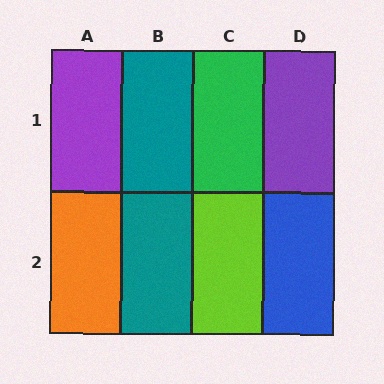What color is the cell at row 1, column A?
Purple.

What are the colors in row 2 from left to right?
Orange, teal, lime, blue.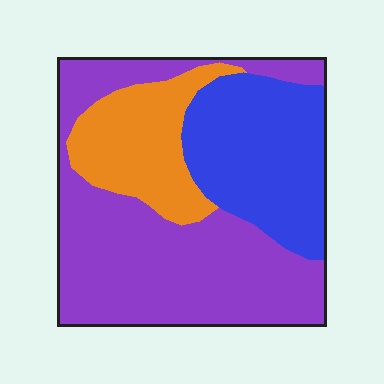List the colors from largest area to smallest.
From largest to smallest: purple, blue, orange.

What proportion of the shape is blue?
Blue takes up about one quarter (1/4) of the shape.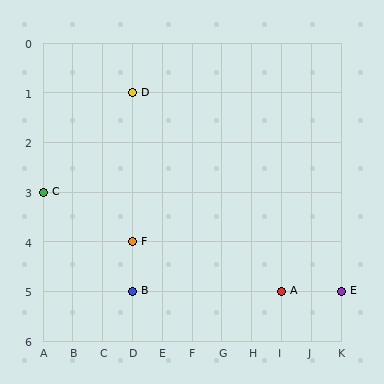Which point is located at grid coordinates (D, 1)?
Point D is at (D, 1).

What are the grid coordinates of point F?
Point F is at grid coordinates (D, 4).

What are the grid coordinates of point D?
Point D is at grid coordinates (D, 1).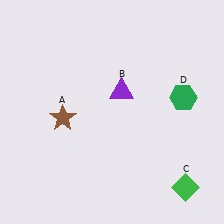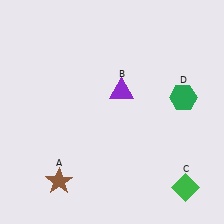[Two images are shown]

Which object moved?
The brown star (A) moved down.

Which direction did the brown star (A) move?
The brown star (A) moved down.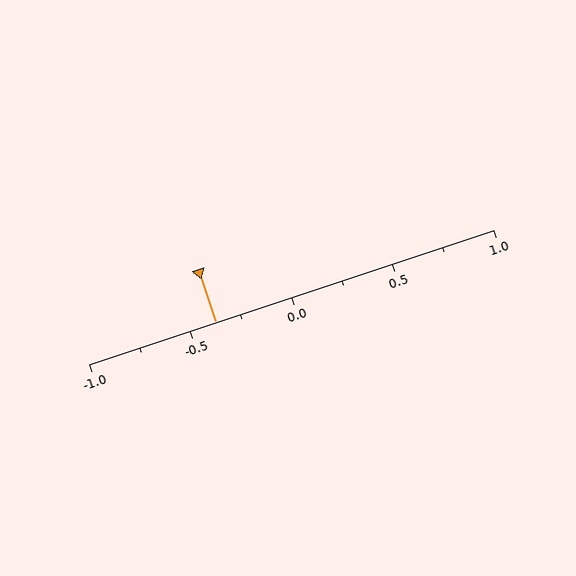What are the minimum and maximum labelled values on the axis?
The axis runs from -1.0 to 1.0.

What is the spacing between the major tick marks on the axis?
The major ticks are spaced 0.5 apart.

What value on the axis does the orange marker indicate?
The marker indicates approximately -0.38.